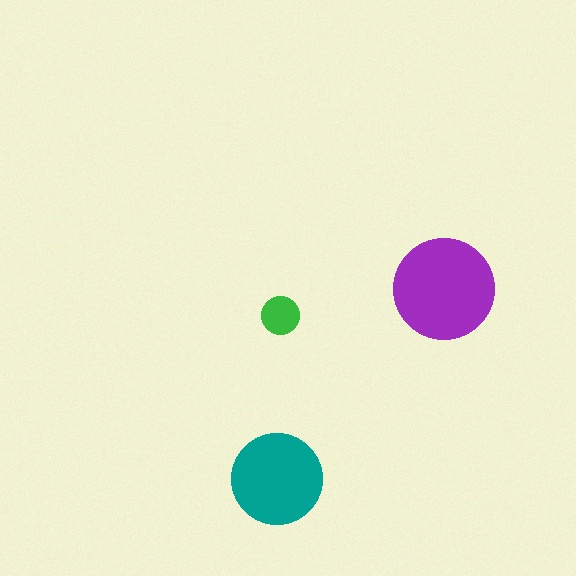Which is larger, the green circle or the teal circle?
The teal one.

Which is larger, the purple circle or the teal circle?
The purple one.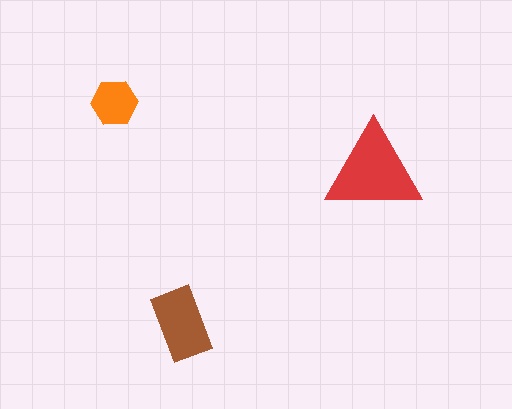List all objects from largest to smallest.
The red triangle, the brown rectangle, the orange hexagon.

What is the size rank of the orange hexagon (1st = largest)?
3rd.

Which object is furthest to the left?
The orange hexagon is leftmost.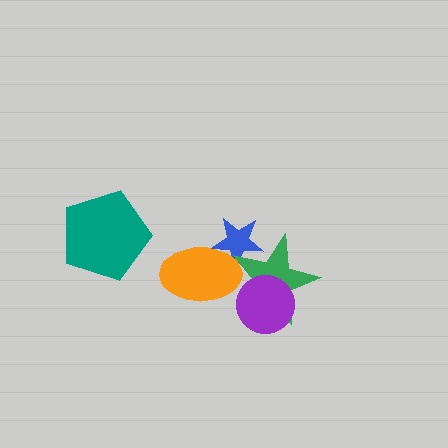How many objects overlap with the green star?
3 objects overlap with the green star.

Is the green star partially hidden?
Yes, it is partially covered by another shape.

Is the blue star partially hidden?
Yes, it is partially covered by another shape.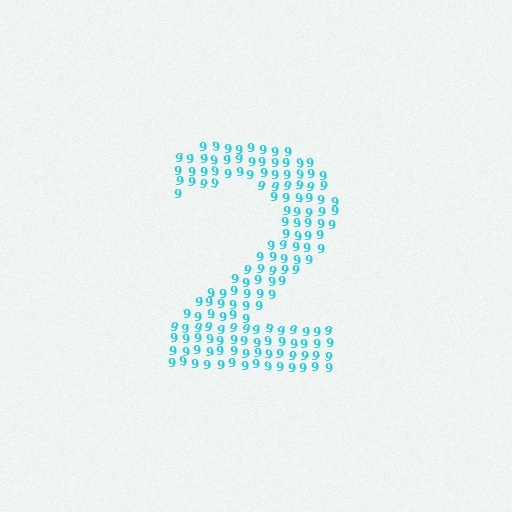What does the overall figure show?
The overall figure shows the digit 2.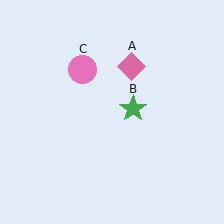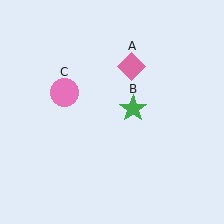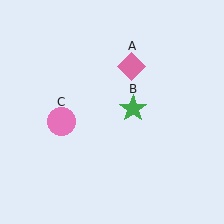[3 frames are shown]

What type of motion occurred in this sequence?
The pink circle (object C) rotated counterclockwise around the center of the scene.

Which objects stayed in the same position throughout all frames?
Pink diamond (object A) and green star (object B) remained stationary.